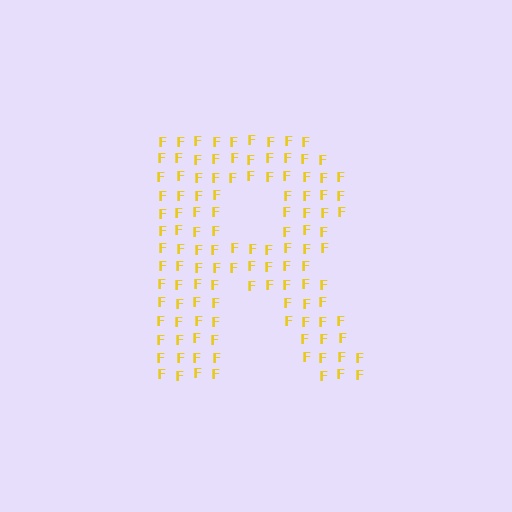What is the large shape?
The large shape is the letter R.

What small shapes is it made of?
It is made of small letter F's.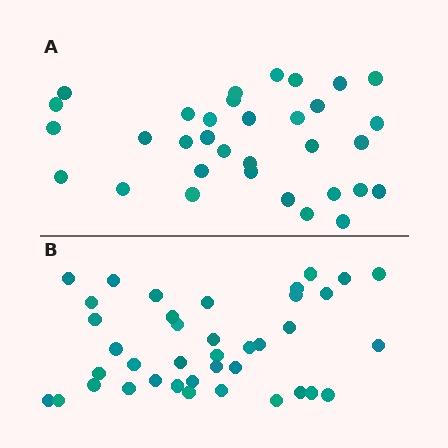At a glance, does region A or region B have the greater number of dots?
Region B (the bottom region) has more dots.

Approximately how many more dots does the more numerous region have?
Region B has about 6 more dots than region A.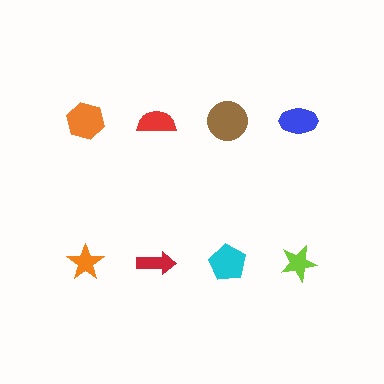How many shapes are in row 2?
4 shapes.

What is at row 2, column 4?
A lime star.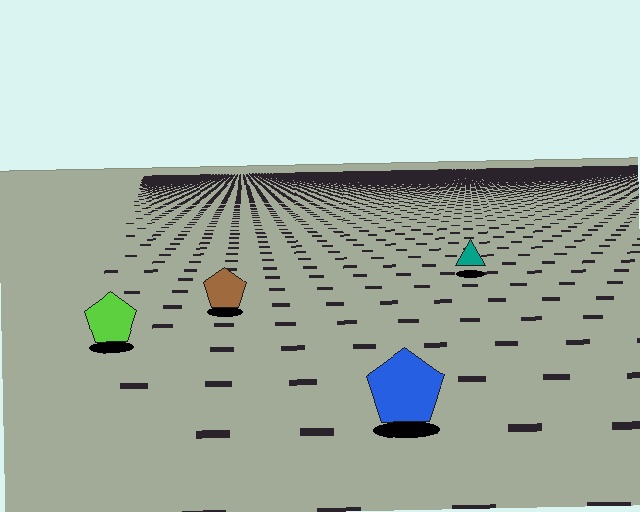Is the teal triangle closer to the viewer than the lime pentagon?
No. The lime pentagon is closer — you can tell from the texture gradient: the ground texture is coarser near it.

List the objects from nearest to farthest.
From nearest to farthest: the blue pentagon, the lime pentagon, the brown pentagon, the teal triangle.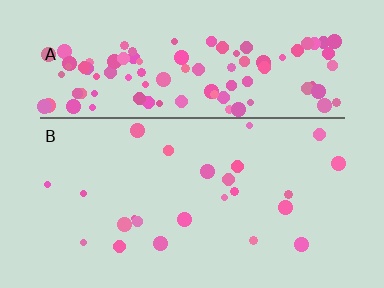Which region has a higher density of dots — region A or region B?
A (the top).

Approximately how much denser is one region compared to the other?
Approximately 5.1× — region A over region B.